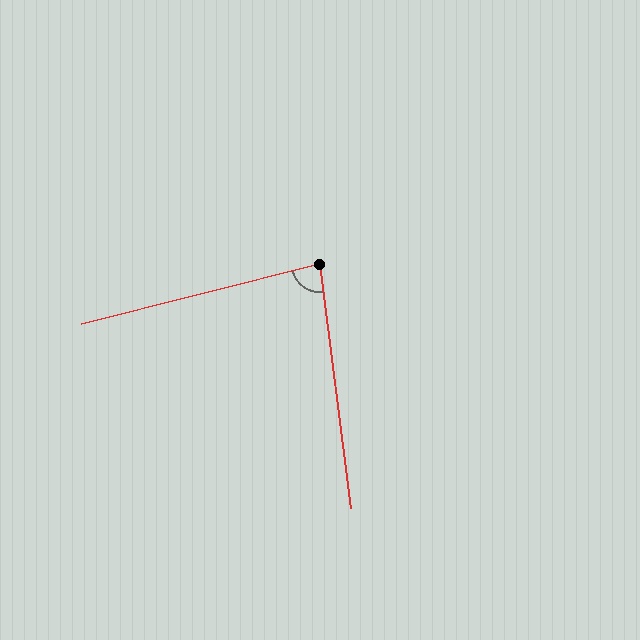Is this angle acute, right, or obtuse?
It is acute.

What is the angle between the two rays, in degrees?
Approximately 83 degrees.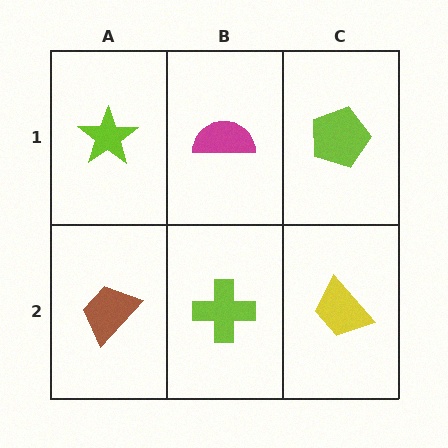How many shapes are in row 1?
3 shapes.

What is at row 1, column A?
A lime star.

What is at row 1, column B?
A magenta semicircle.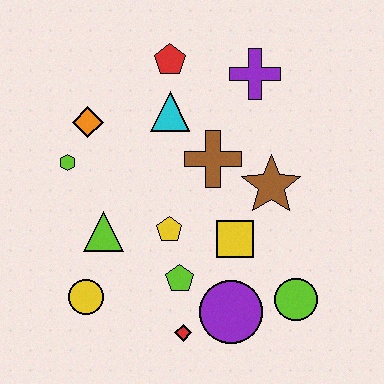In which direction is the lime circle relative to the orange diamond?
The lime circle is to the right of the orange diamond.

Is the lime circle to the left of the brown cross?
No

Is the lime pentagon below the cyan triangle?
Yes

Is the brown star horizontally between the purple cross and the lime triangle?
No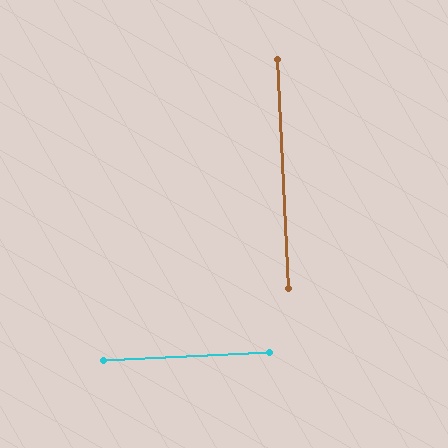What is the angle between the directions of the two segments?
Approximately 90 degrees.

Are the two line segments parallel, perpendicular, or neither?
Perpendicular — they meet at approximately 90°.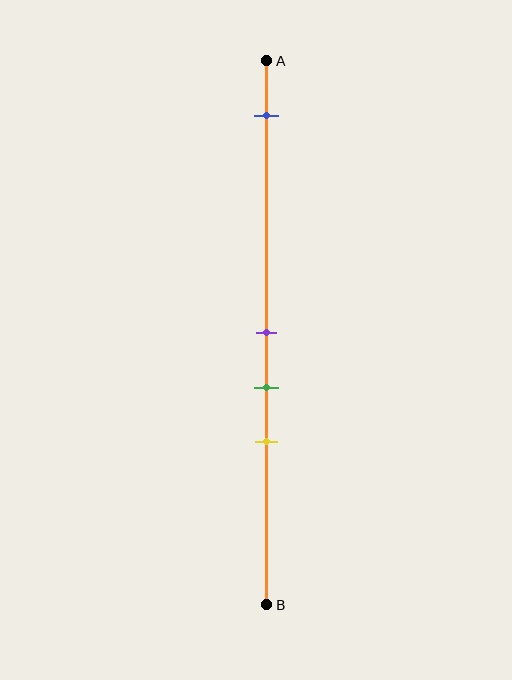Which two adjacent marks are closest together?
The purple and green marks are the closest adjacent pair.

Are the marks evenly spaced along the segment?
No, the marks are not evenly spaced.